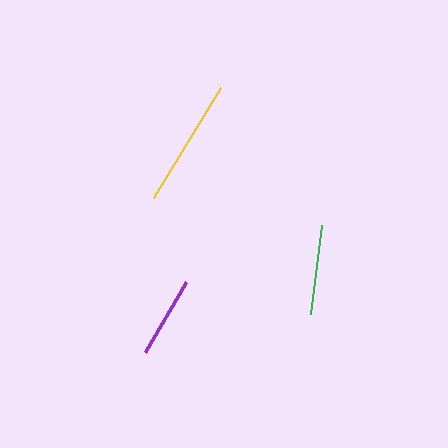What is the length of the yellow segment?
The yellow segment is approximately 129 pixels long.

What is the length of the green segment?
The green segment is approximately 90 pixels long.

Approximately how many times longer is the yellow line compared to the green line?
The yellow line is approximately 1.4 times the length of the green line.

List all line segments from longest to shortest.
From longest to shortest: yellow, green, purple.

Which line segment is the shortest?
The purple line is the shortest at approximately 82 pixels.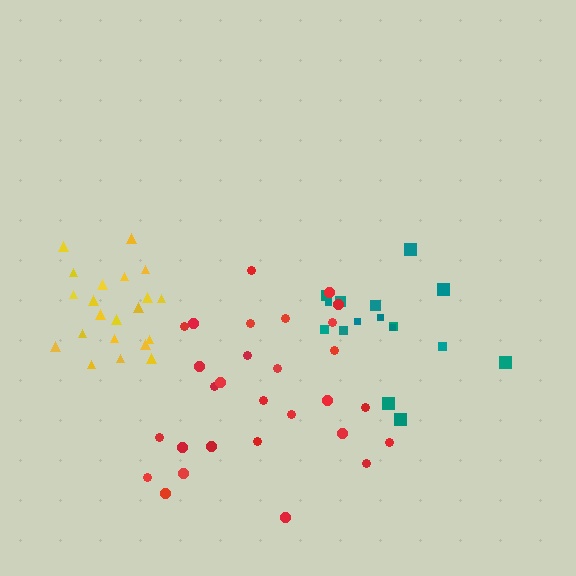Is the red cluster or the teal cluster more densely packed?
Red.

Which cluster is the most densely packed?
Yellow.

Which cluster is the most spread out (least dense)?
Teal.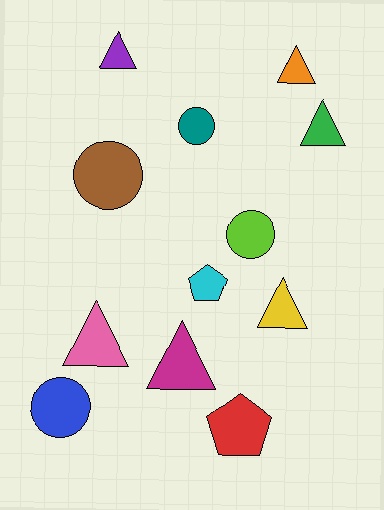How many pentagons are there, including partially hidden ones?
There are 2 pentagons.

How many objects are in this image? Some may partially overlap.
There are 12 objects.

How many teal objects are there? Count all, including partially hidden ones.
There is 1 teal object.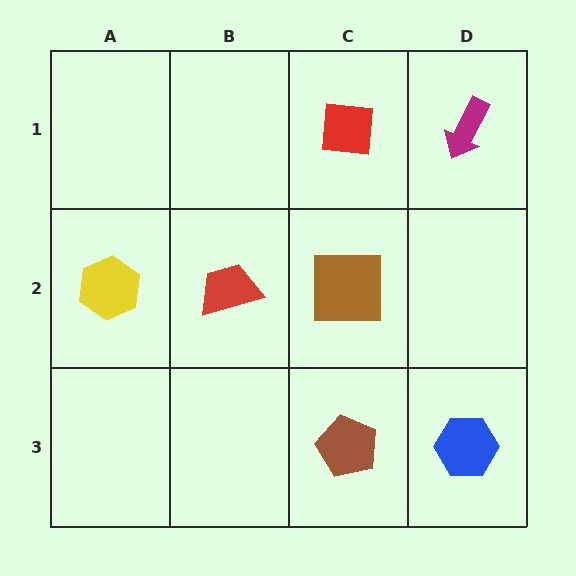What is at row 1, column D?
A magenta arrow.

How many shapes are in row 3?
2 shapes.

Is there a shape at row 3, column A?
No, that cell is empty.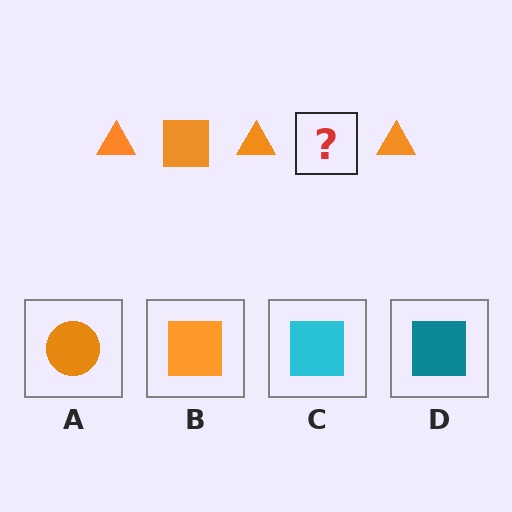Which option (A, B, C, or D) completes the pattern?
B.